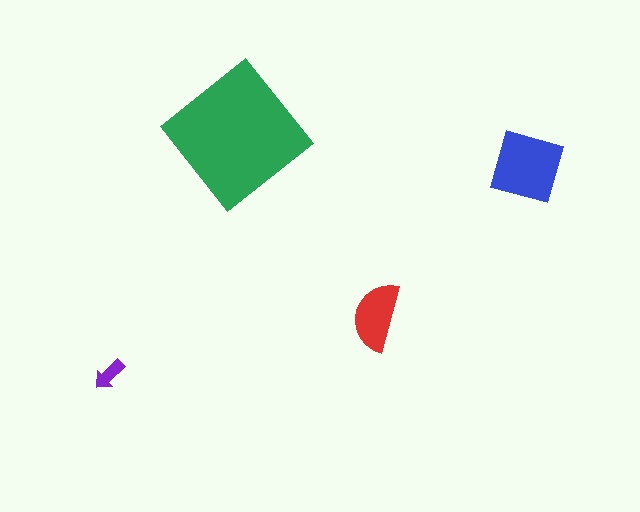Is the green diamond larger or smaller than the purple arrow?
Larger.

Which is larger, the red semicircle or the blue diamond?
The blue diamond.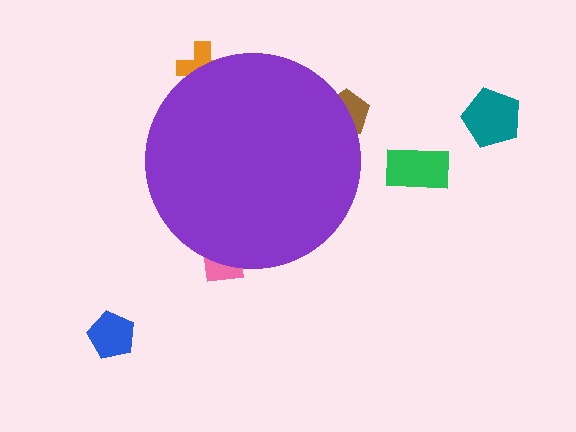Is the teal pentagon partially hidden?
No, the teal pentagon is fully visible.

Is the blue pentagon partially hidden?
No, the blue pentagon is fully visible.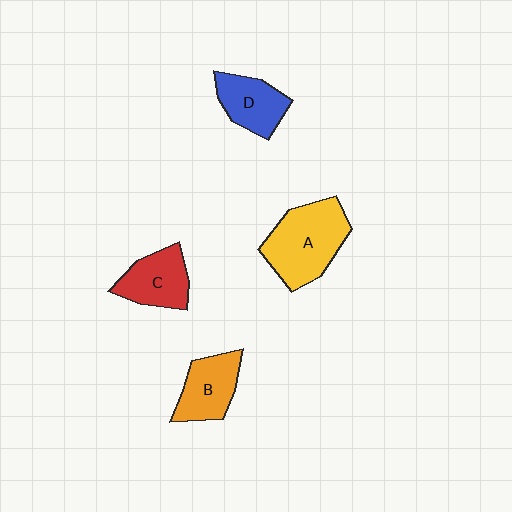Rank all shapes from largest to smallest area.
From largest to smallest: A (yellow), C (red), B (orange), D (blue).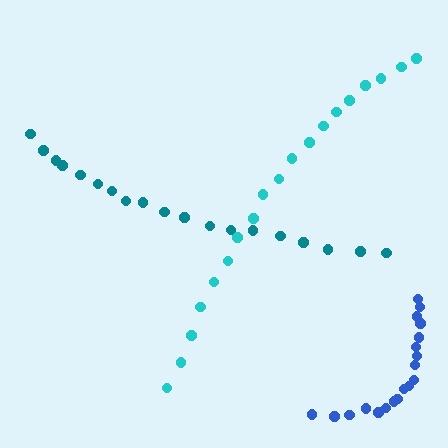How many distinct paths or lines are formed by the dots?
There are 3 distinct paths.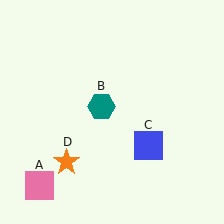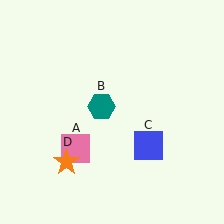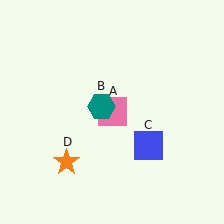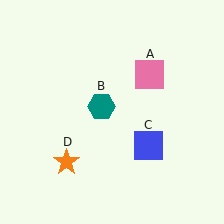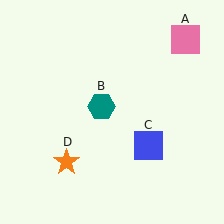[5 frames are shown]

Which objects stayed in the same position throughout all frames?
Teal hexagon (object B) and blue square (object C) and orange star (object D) remained stationary.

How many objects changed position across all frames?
1 object changed position: pink square (object A).